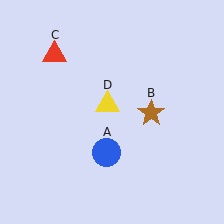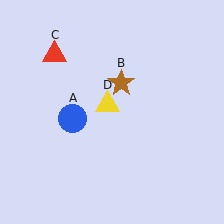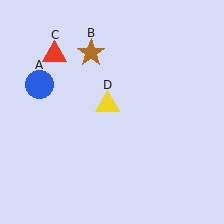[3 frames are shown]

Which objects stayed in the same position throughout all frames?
Red triangle (object C) and yellow triangle (object D) remained stationary.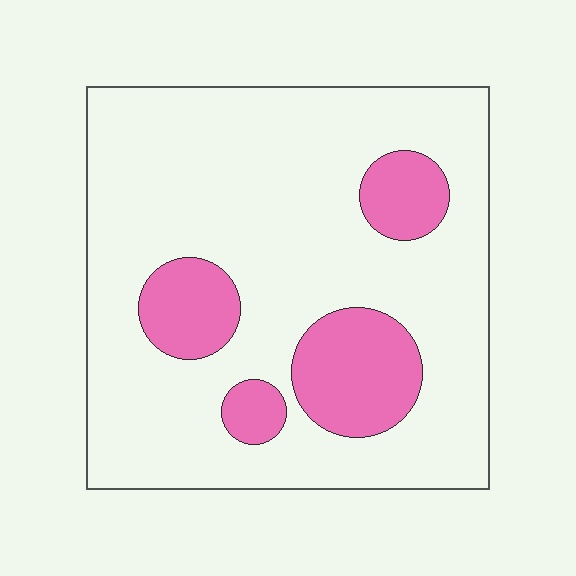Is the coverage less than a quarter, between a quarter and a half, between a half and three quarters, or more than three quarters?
Less than a quarter.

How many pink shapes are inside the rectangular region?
4.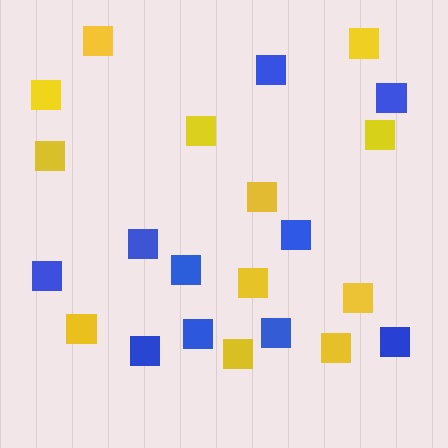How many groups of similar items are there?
There are 2 groups: one group of yellow squares (12) and one group of blue squares (10).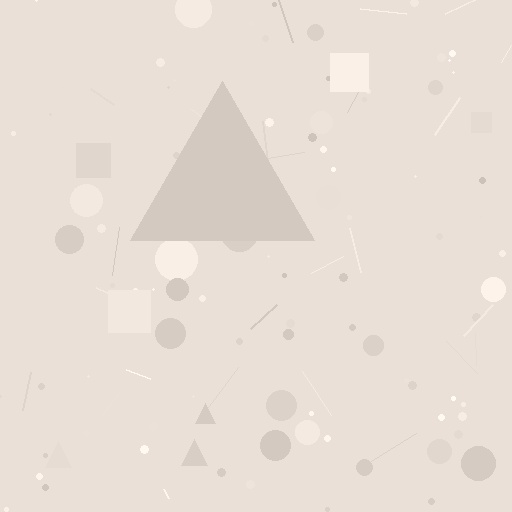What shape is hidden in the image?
A triangle is hidden in the image.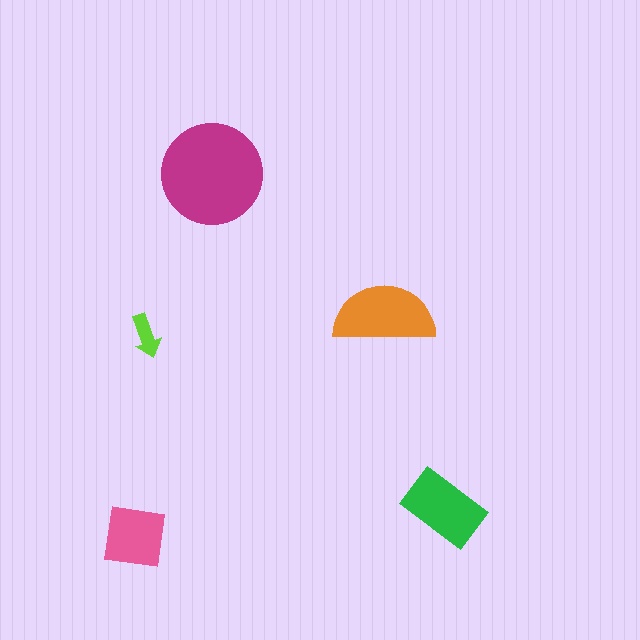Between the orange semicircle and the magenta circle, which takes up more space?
The magenta circle.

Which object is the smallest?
The lime arrow.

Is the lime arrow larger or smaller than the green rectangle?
Smaller.